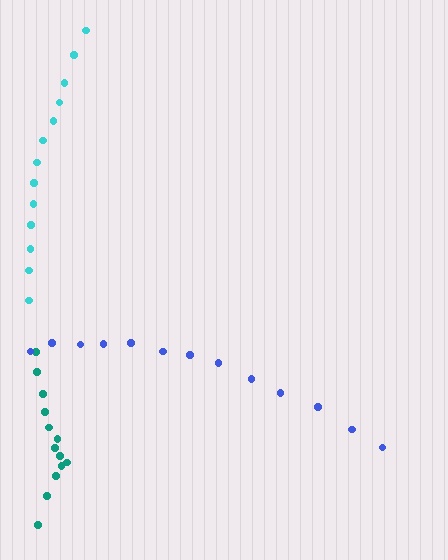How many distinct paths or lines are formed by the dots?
There are 3 distinct paths.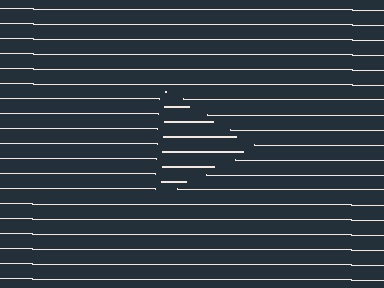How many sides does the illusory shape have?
3 sides — the line-ends trace a triangle.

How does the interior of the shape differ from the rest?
The interior of the shape contains the same grating, shifted by half a period — the contour is defined by the phase discontinuity where line-ends from the inner and outer gratings abut.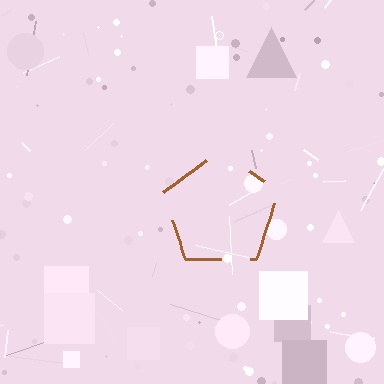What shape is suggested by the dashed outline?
The dashed outline suggests a pentagon.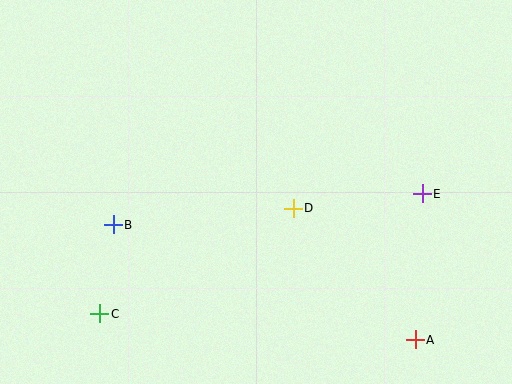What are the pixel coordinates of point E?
Point E is at (422, 194).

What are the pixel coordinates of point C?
Point C is at (100, 314).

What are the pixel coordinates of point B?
Point B is at (113, 225).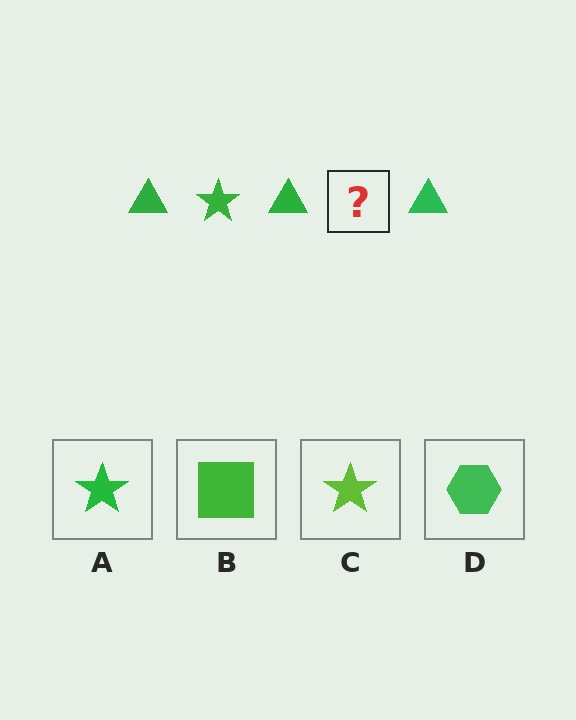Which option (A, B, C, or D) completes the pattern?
A.